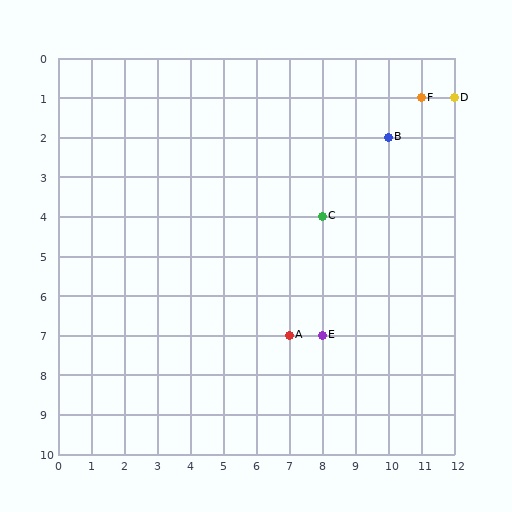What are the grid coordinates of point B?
Point B is at grid coordinates (10, 2).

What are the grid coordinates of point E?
Point E is at grid coordinates (8, 7).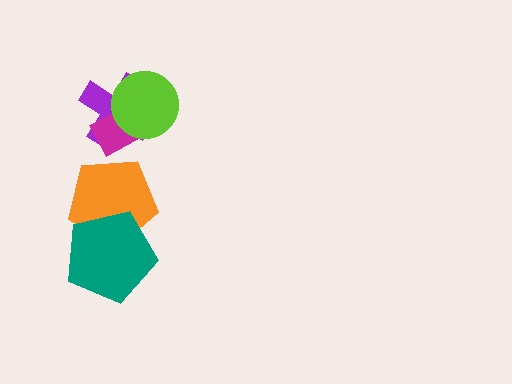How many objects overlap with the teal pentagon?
1 object overlaps with the teal pentagon.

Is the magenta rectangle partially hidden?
Yes, it is partially covered by another shape.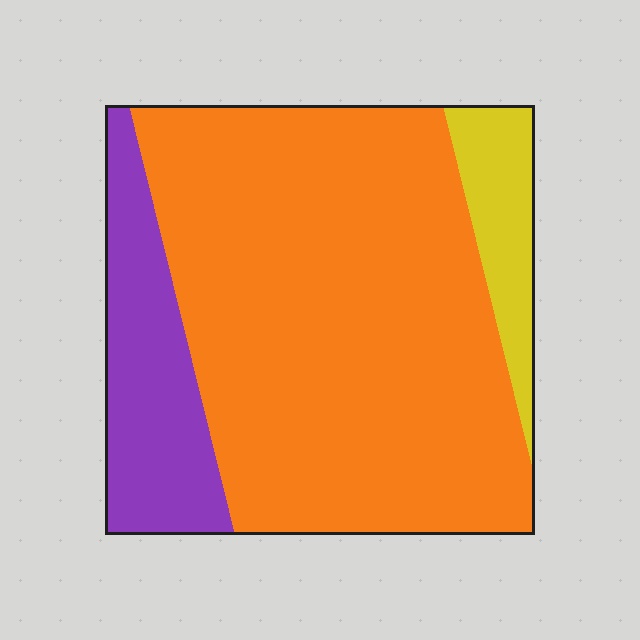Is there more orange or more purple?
Orange.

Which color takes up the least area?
Yellow, at roughly 10%.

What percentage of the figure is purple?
Purple covers roughly 20% of the figure.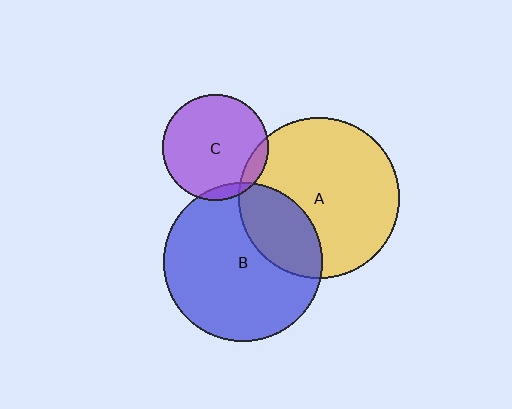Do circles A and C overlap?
Yes.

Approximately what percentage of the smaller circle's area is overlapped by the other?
Approximately 10%.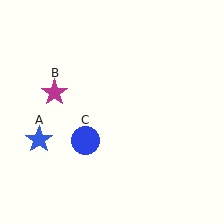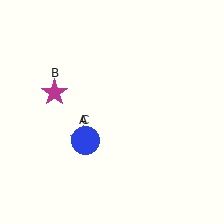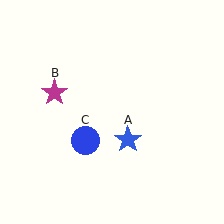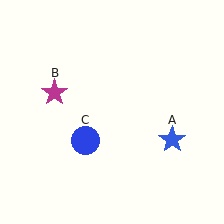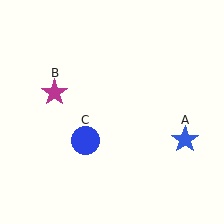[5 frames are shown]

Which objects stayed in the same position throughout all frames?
Magenta star (object B) and blue circle (object C) remained stationary.